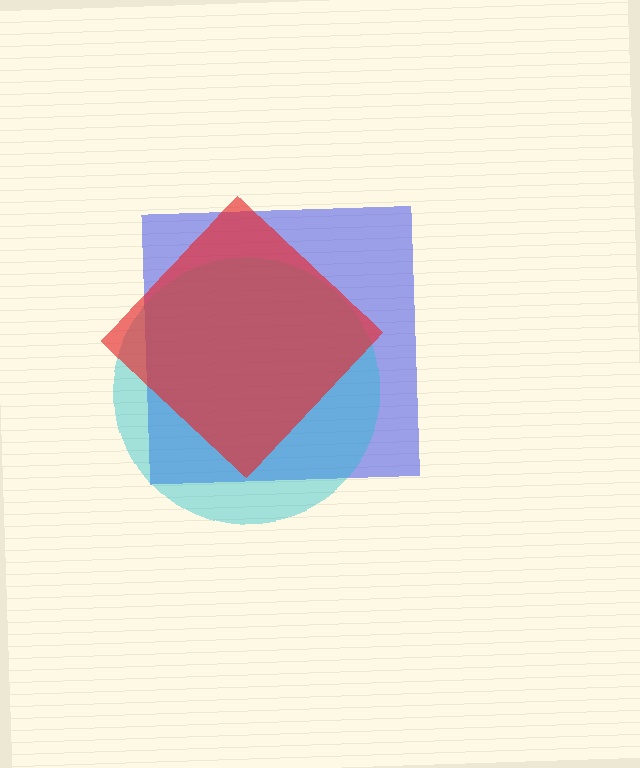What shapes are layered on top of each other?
The layered shapes are: a blue square, a cyan circle, a red diamond.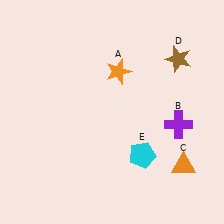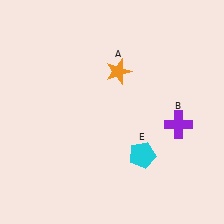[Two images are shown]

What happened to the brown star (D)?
The brown star (D) was removed in Image 2. It was in the top-right area of Image 1.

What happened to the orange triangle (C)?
The orange triangle (C) was removed in Image 2. It was in the bottom-right area of Image 1.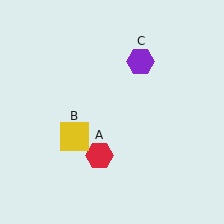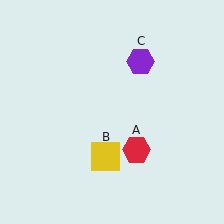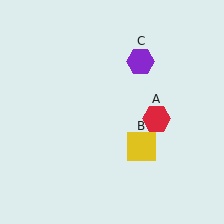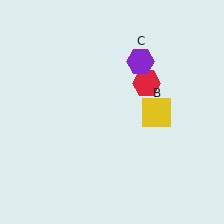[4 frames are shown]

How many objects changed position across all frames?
2 objects changed position: red hexagon (object A), yellow square (object B).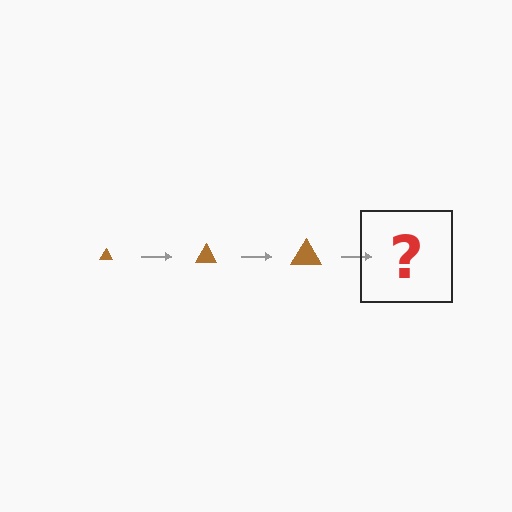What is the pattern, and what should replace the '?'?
The pattern is that the triangle gets progressively larger each step. The '?' should be a brown triangle, larger than the previous one.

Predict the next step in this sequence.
The next step is a brown triangle, larger than the previous one.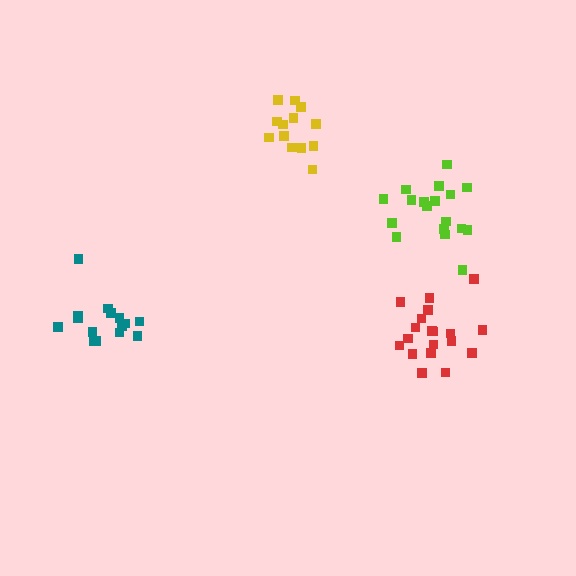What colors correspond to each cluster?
The clusters are colored: lime, teal, red, yellow.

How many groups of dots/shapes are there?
There are 4 groups.